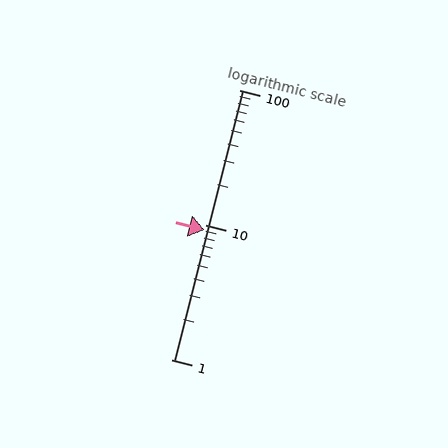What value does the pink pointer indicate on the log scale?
The pointer indicates approximately 9.1.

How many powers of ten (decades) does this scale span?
The scale spans 2 decades, from 1 to 100.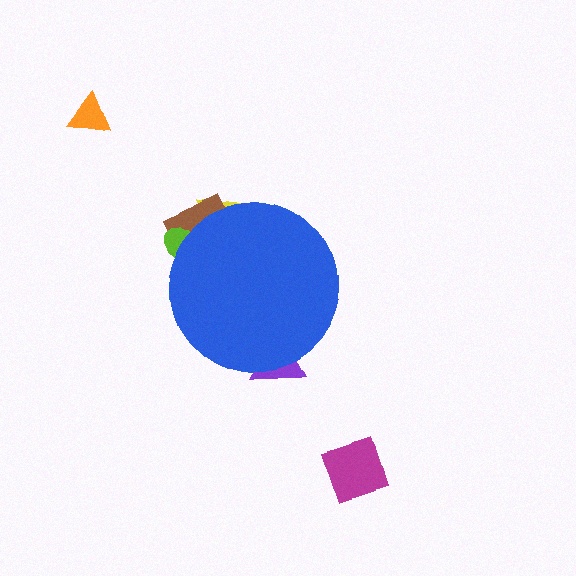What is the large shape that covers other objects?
A blue circle.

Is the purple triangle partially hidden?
Yes, the purple triangle is partially hidden behind the blue circle.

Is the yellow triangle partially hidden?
Yes, the yellow triangle is partially hidden behind the blue circle.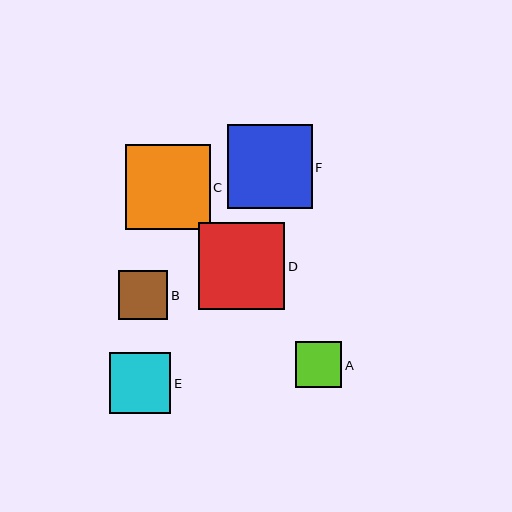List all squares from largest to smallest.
From largest to smallest: D, C, F, E, B, A.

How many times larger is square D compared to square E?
Square D is approximately 1.4 times the size of square E.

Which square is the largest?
Square D is the largest with a size of approximately 87 pixels.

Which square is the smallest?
Square A is the smallest with a size of approximately 46 pixels.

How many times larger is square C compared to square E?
Square C is approximately 1.4 times the size of square E.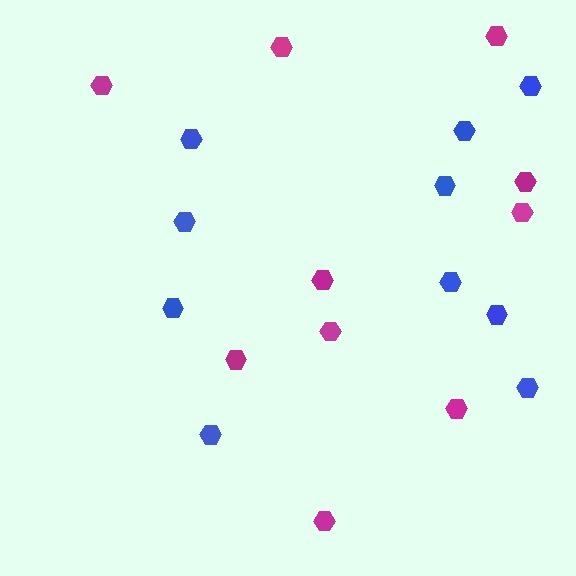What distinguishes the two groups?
There are 2 groups: one group of magenta hexagons (10) and one group of blue hexagons (10).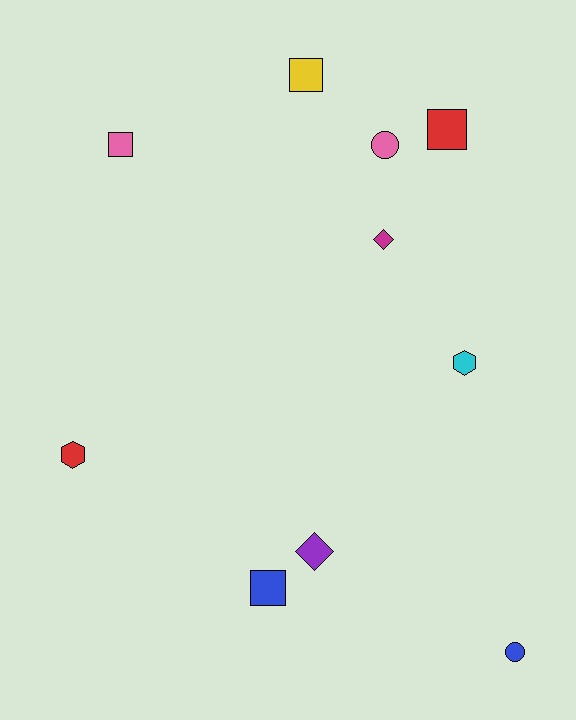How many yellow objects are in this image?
There is 1 yellow object.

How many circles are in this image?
There are 2 circles.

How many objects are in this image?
There are 10 objects.